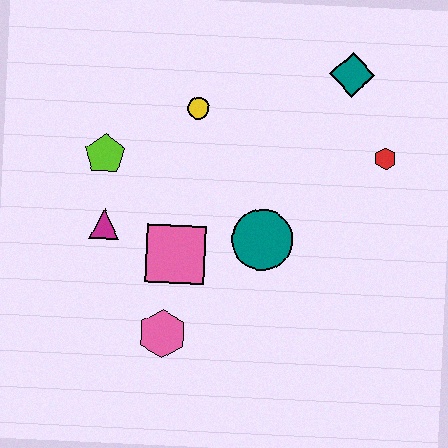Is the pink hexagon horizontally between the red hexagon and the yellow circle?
No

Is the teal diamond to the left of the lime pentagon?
No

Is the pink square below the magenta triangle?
Yes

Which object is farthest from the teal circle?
The teal diamond is farthest from the teal circle.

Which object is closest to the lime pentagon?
The magenta triangle is closest to the lime pentagon.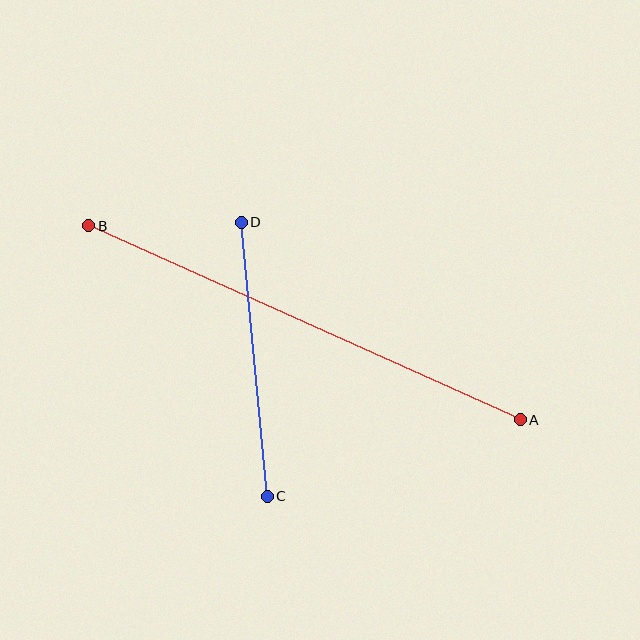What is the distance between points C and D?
The distance is approximately 275 pixels.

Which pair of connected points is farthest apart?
Points A and B are farthest apart.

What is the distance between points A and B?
The distance is approximately 473 pixels.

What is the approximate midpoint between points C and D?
The midpoint is at approximately (254, 359) pixels.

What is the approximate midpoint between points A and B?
The midpoint is at approximately (304, 323) pixels.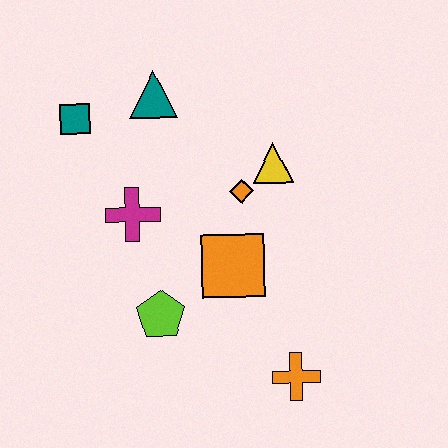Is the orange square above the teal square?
No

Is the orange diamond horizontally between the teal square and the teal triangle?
No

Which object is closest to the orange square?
The orange diamond is closest to the orange square.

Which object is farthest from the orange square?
The teal square is farthest from the orange square.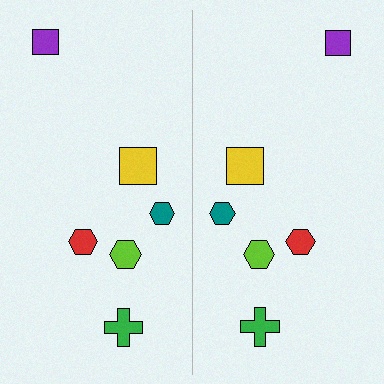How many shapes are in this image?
There are 12 shapes in this image.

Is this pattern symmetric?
Yes, this pattern has bilateral (reflection) symmetry.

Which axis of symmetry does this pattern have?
The pattern has a vertical axis of symmetry running through the center of the image.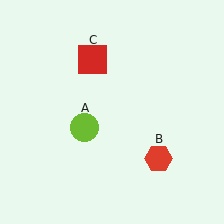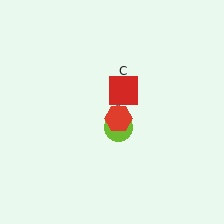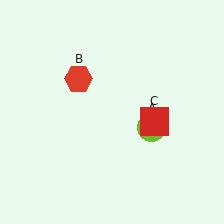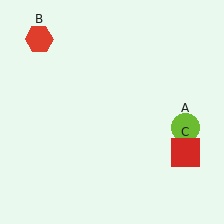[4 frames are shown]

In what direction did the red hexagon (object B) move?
The red hexagon (object B) moved up and to the left.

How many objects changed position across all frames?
3 objects changed position: lime circle (object A), red hexagon (object B), red square (object C).